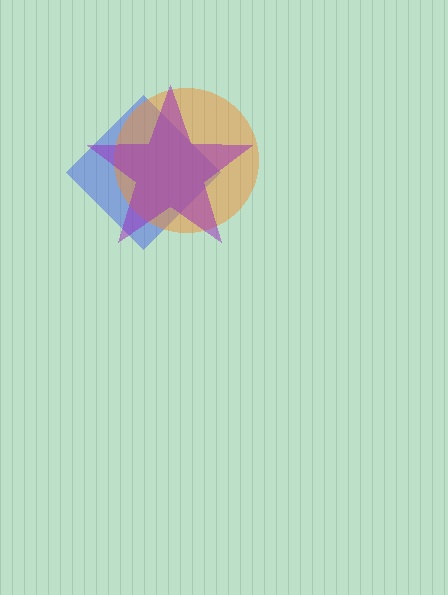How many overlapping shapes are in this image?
There are 3 overlapping shapes in the image.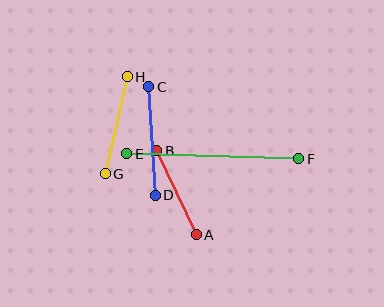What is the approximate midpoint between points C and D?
The midpoint is at approximately (152, 141) pixels.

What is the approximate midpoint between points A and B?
The midpoint is at approximately (177, 193) pixels.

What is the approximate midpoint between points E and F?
The midpoint is at approximately (213, 156) pixels.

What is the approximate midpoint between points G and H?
The midpoint is at approximately (116, 125) pixels.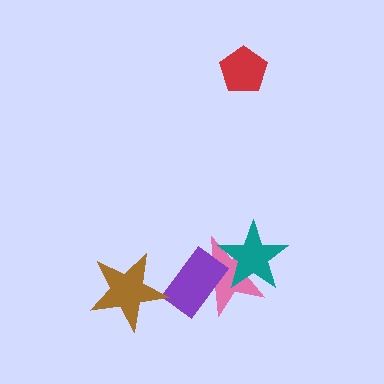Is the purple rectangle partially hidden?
No, no other shape covers it.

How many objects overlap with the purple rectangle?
1 object overlaps with the purple rectangle.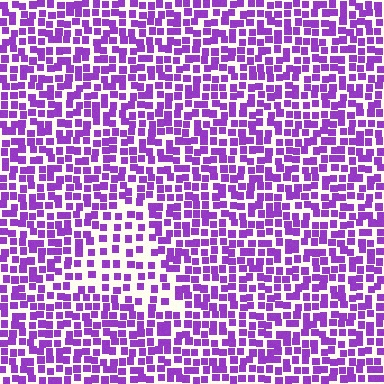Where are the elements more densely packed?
The elements are more densely packed outside the triangle boundary.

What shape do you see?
I see a triangle.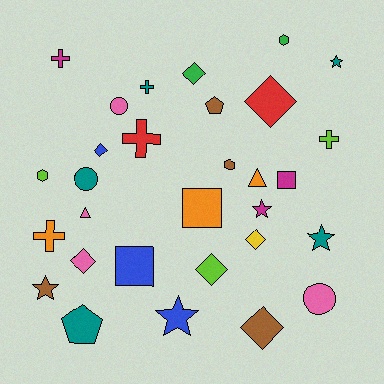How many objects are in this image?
There are 30 objects.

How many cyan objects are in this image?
There are no cyan objects.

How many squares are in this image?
There are 3 squares.